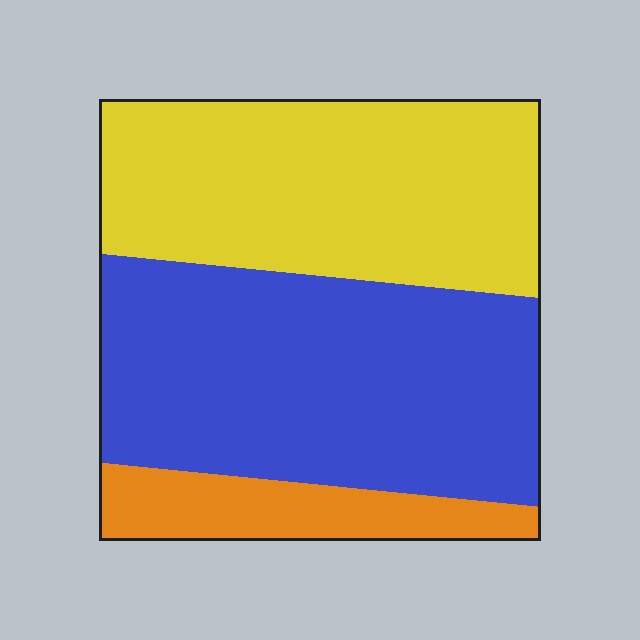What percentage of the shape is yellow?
Yellow takes up between a quarter and a half of the shape.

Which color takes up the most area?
Blue, at roughly 45%.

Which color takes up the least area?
Orange, at roughly 15%.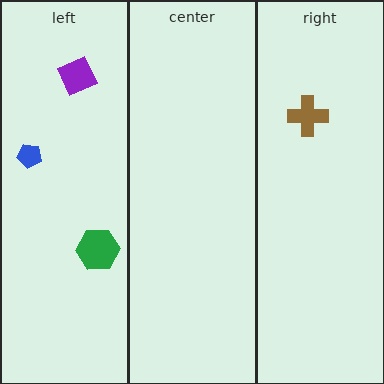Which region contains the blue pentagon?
The left region.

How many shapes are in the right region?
1.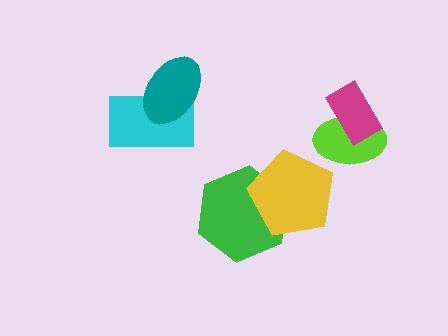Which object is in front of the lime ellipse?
The magenta rectangle is in front of the lime ellipse.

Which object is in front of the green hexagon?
The yellow pentagon is in front of the green hexagon.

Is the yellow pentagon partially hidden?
No, no other shape covers it.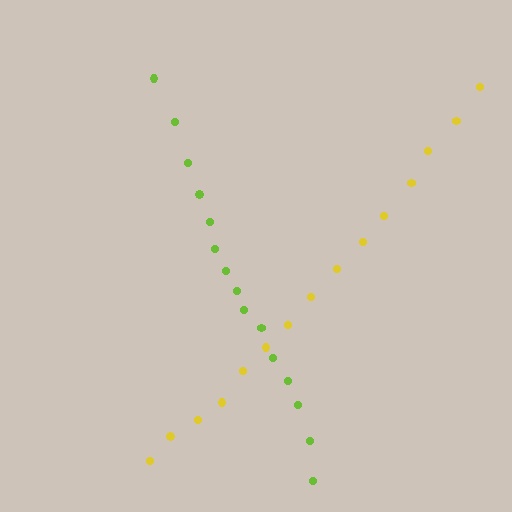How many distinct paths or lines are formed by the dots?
There are 2 distinct paths.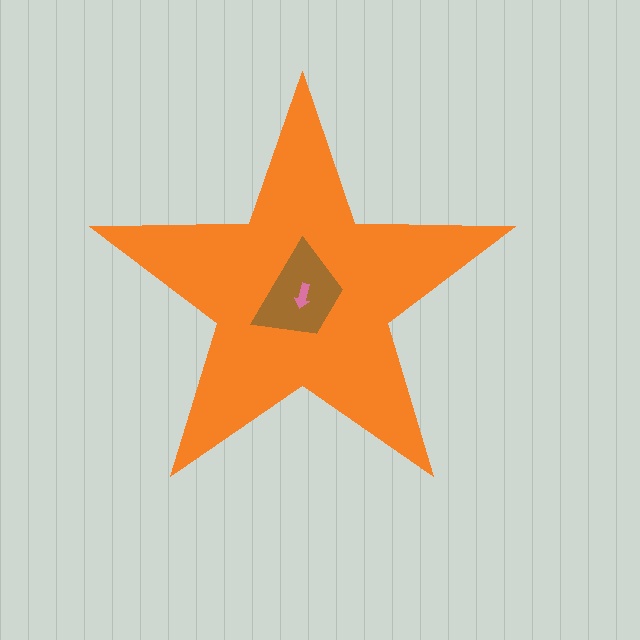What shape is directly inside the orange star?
The brown trapezoid.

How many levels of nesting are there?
3.